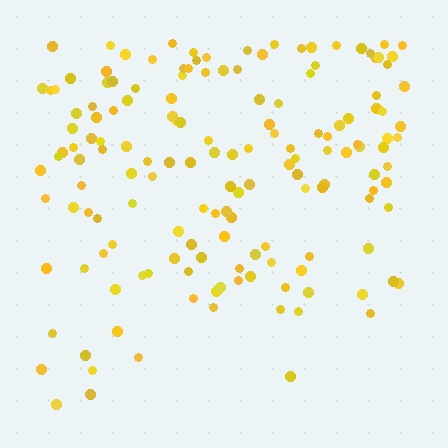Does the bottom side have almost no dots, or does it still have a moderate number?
Still a moderate number, just noticeably fewer than the top.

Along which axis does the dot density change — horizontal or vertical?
Vertical.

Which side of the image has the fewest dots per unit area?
The bottom.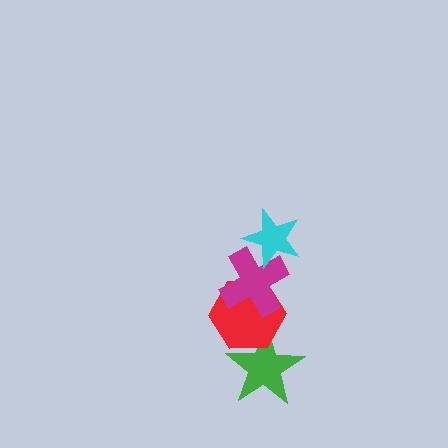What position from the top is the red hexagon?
The red hexagon is 3rd from the top.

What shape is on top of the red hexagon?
The magenta cross is on top of the red hexagon.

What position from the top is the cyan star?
The cyan star is 1st from the top.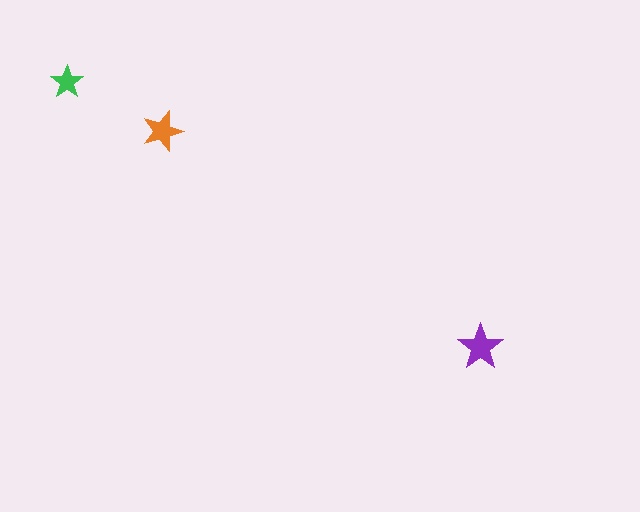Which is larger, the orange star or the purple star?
The purple one.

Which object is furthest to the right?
The purple star is rightmost.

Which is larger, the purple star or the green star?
The purple one.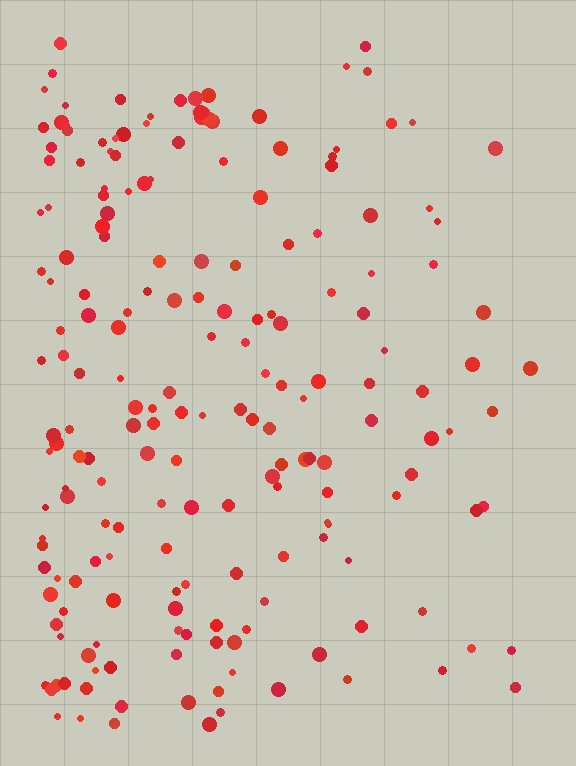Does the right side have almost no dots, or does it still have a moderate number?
Still a moderate number, just noticeably fewer than the left.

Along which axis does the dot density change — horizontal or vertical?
Horizontal.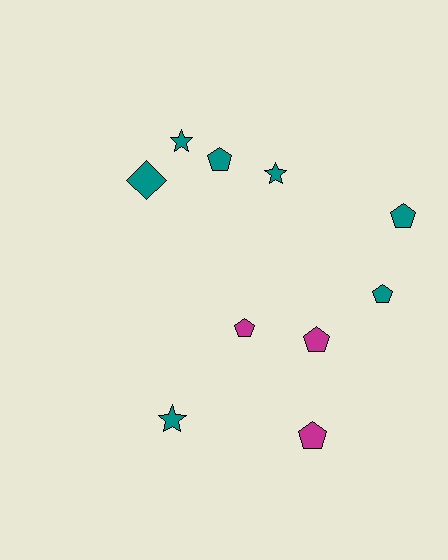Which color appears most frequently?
Teal, with 7 objects.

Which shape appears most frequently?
Pentagon, with 6 objects.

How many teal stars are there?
There are 3 teal stars.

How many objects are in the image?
There are 10 objects.